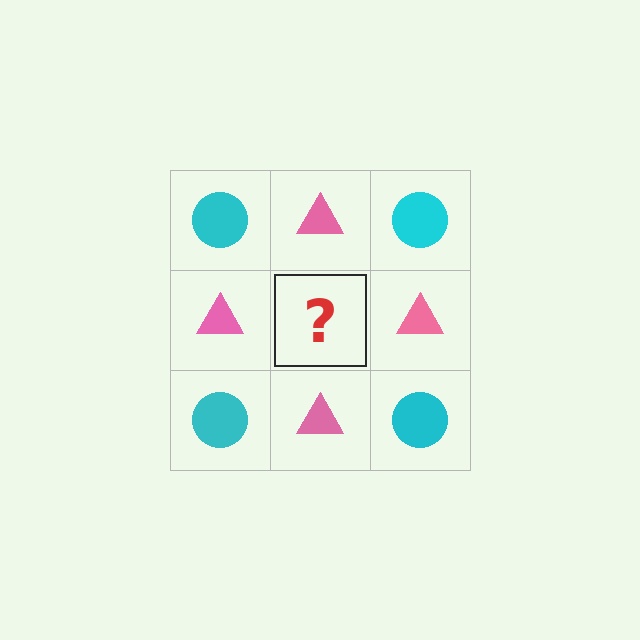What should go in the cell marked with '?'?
The missing cell should contain a cyan circle.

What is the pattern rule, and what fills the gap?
The rule is that it alternates cyan circle and pink triangle in a checkerboard pattern. The gap should be filled with a cyan circle.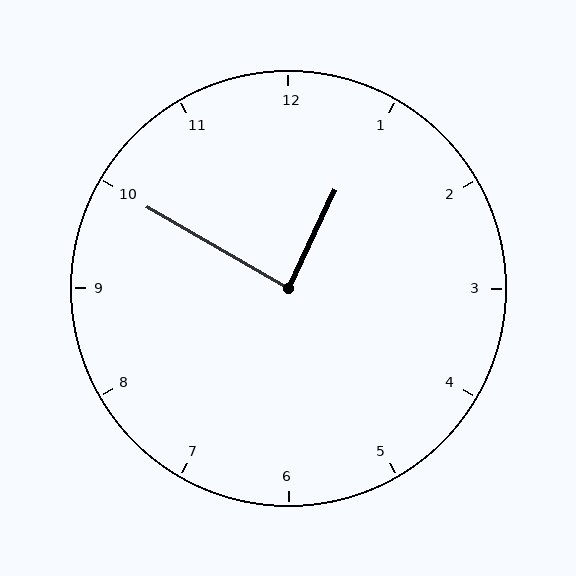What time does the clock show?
12:50.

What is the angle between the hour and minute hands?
Approximately 85 degrees.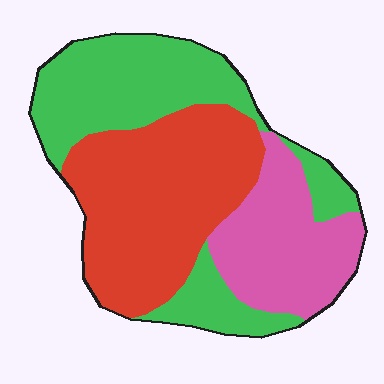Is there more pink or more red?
Red.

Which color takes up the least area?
Pink, at roughly 25%.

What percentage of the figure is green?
Green takes up about three eighths (3/8) of the figure.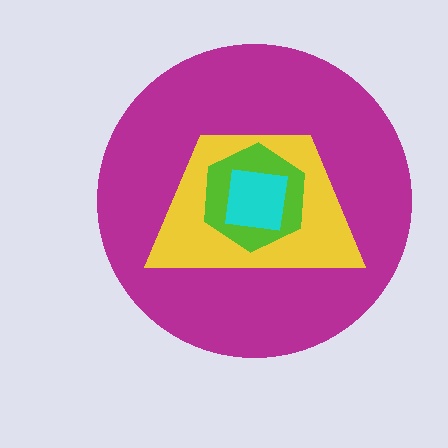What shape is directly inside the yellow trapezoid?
The lime hexagon.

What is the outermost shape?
The magenta circle.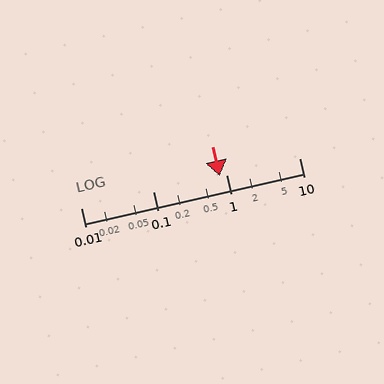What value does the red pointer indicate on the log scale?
The pointer indicates approximately 0.82.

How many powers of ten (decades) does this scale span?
The scale spans 3 decades, from 0.01 to 10.